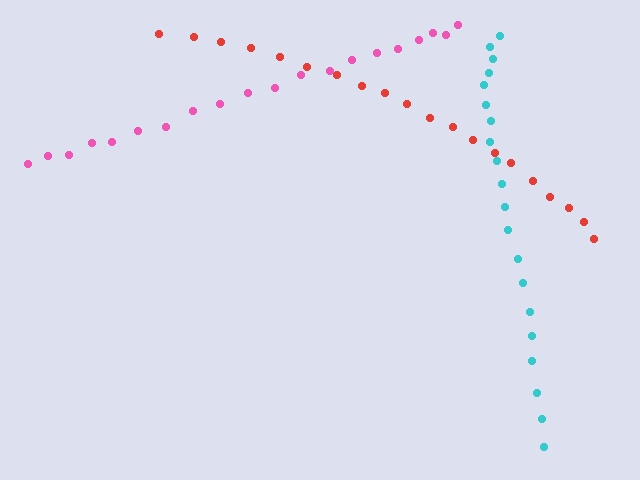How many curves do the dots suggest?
There are 3 distinct paths.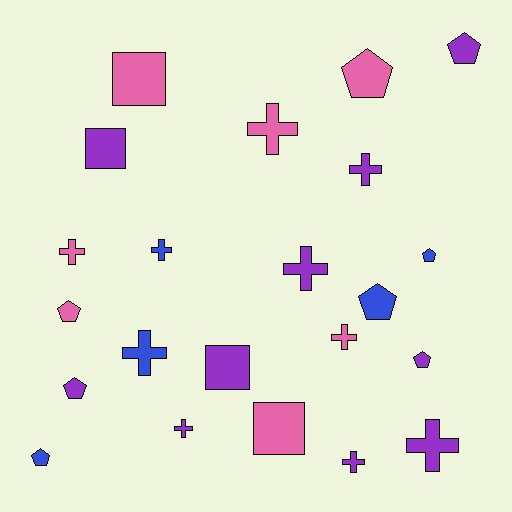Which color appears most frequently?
Purple, with 10 objects.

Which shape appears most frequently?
Cross, with 10 objects.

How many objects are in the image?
There are 22 objects.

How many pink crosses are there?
There are 3 pink crosses.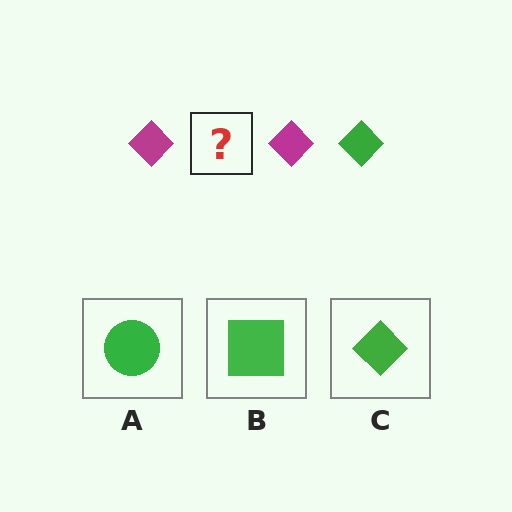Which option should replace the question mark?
Option C.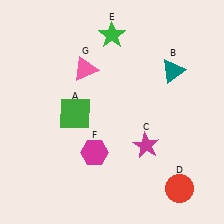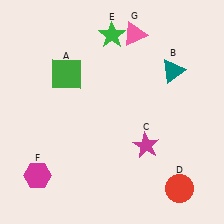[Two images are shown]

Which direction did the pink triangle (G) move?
The pink triangle (G) moved right.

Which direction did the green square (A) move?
The green square (A) moved up.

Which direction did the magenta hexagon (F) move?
The magenta hexagon (F) moved left.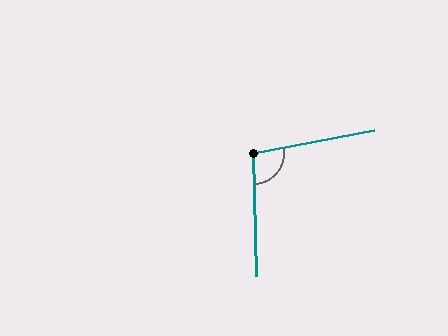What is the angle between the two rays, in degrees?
Approximately 99 degrees.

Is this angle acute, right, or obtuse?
It is obtuse.